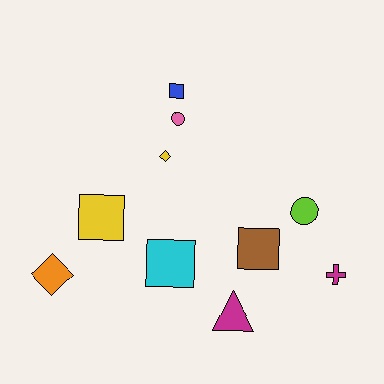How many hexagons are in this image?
There are no hexagons.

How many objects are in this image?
There are 10 objects.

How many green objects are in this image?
There are no green objects.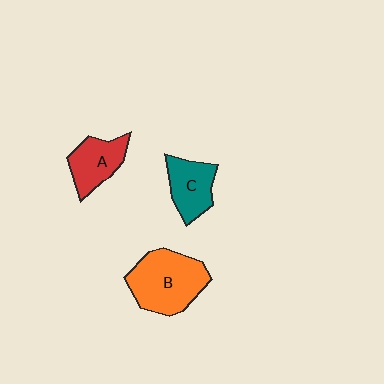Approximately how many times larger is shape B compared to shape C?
Approximately 1.6 times.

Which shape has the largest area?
Shape B (orange).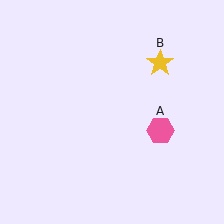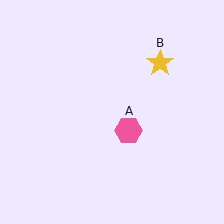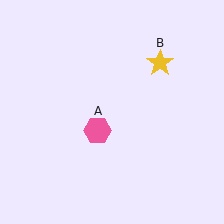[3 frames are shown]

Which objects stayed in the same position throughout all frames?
Yellow star (object B) remained stationary.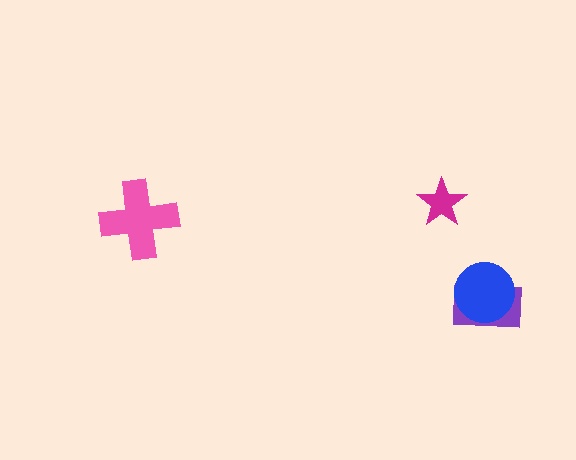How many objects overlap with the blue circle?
1 object overlaps with the blue circle.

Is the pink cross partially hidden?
No, no other shape covers it.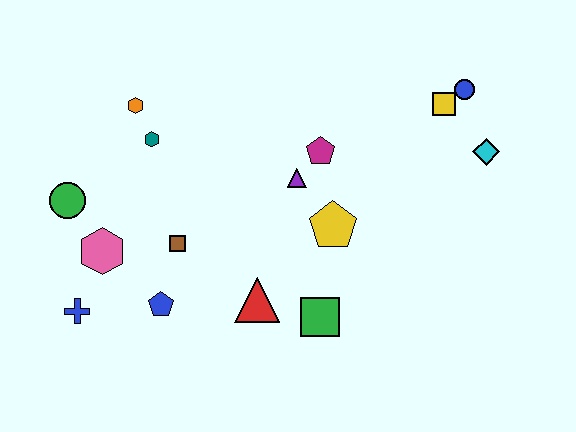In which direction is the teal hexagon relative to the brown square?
The teal hexagon is above the brown square.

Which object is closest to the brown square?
The blue pentagon is closest to the brown square.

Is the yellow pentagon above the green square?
Yes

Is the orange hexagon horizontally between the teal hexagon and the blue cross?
Yes